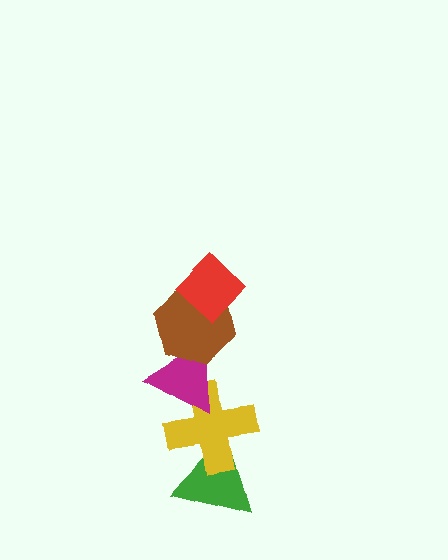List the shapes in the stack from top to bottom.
From top to bottom: the red diamond, the brown hexagon, the magenta triangle, the yellow cross, the green triangle.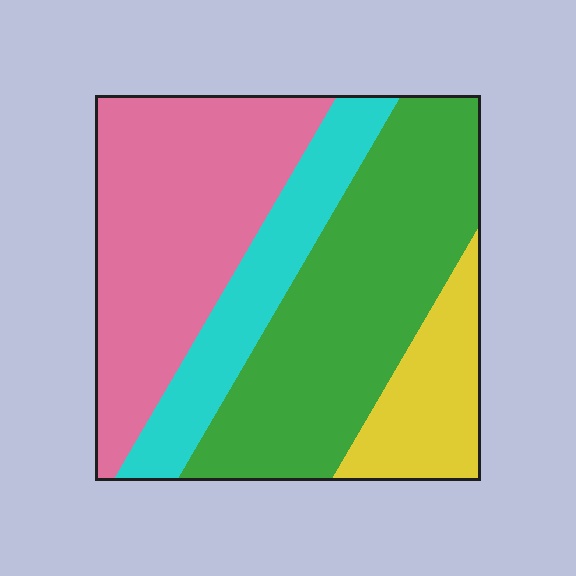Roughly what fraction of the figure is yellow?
Yellow covers about 15% of the figure.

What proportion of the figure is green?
Green takes up about three eighths (3/8) of the figure.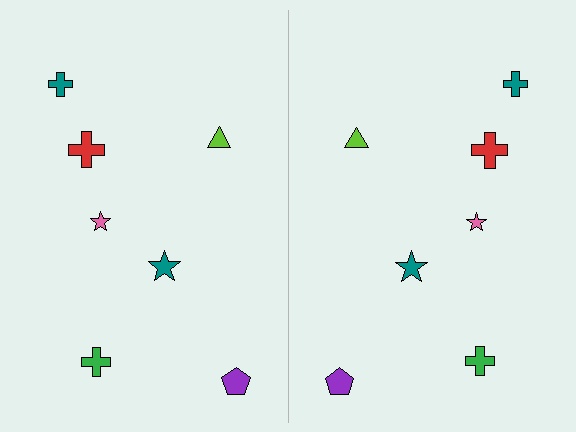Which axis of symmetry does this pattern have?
The pattern has a vertical axis of symmetry running through the center of the image.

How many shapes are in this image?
There are 14 shapes in this image.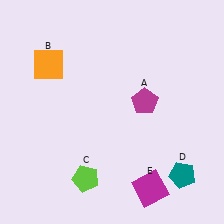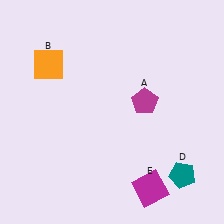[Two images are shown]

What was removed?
The lime pentagon (C) was removed in Image 2.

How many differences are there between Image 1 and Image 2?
There is 1 difference between the two images.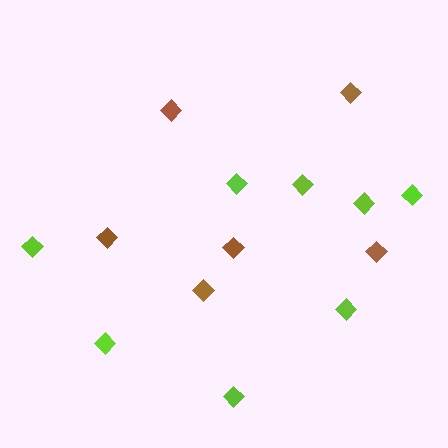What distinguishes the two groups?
There are 2 groups: one group of brown diamonds (6) and one group of lime diamonds (8).